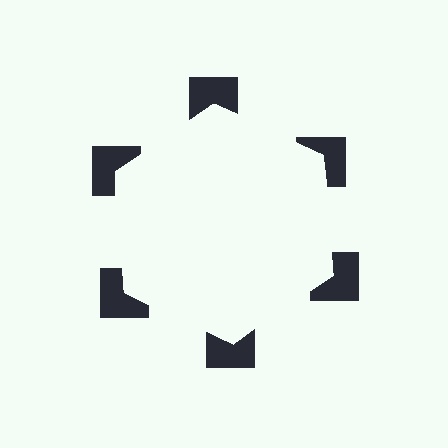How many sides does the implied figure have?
6 sides.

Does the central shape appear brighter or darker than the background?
It typically appears slightly brighter than the background, even though no actual brightness change is drawn.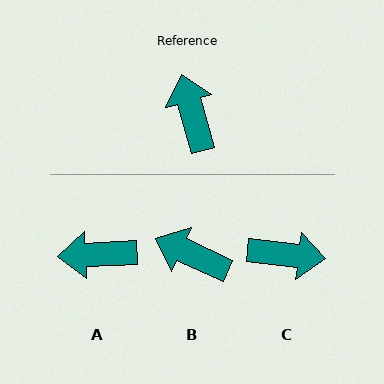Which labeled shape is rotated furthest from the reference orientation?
C, about 112 degrees away.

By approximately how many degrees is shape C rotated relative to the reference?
Approximately 112 degrees clockwise.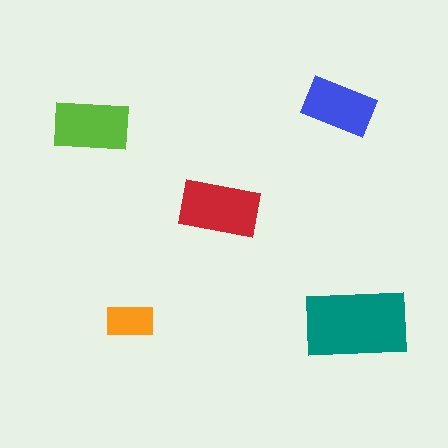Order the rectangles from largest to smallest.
the teal one, the red one, the lime one, the blue one, the orange one.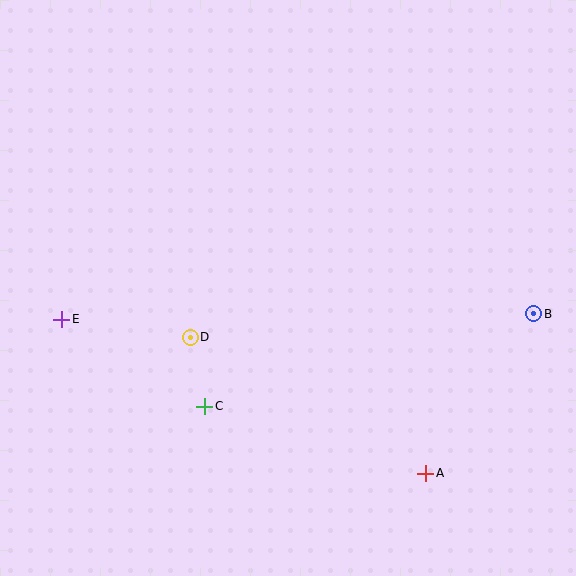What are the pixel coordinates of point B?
Point B is at (534, 314).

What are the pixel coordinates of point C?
Point C is at (205, 406).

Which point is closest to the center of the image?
Point D at (190, 337) is closest to the center.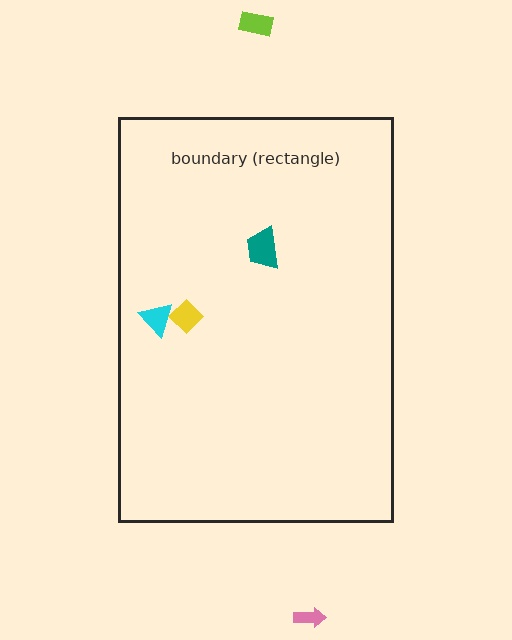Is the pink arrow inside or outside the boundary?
Outside.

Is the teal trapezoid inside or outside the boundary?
Inside.